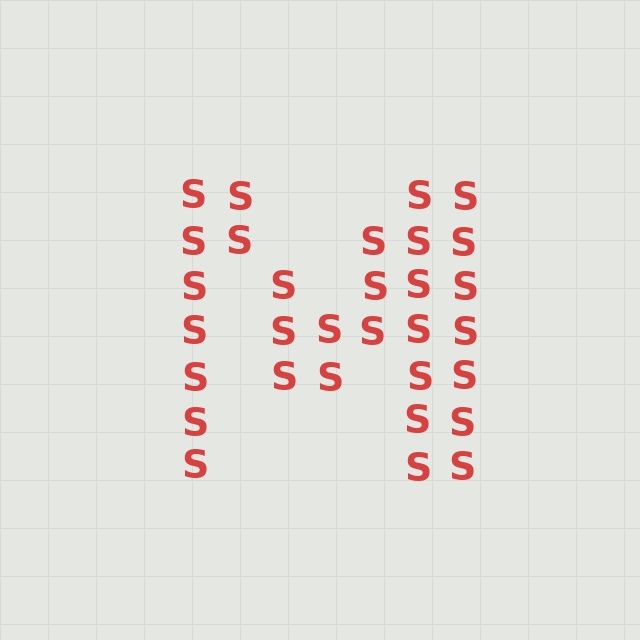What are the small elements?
The small elements are letter S's.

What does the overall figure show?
The overall figure shows the letter M.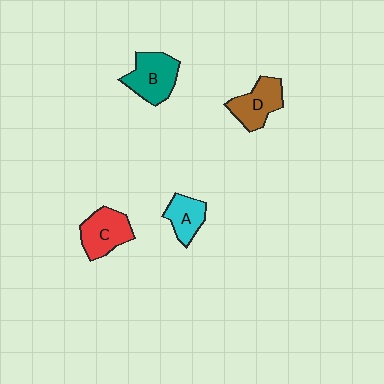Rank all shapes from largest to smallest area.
From largest to smallest: B (teal), C (red), D (brown), A (cyan).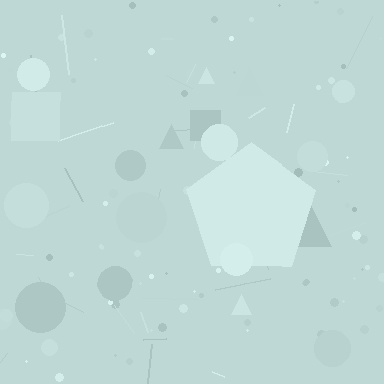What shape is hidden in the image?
A pentagon is hidden in the image.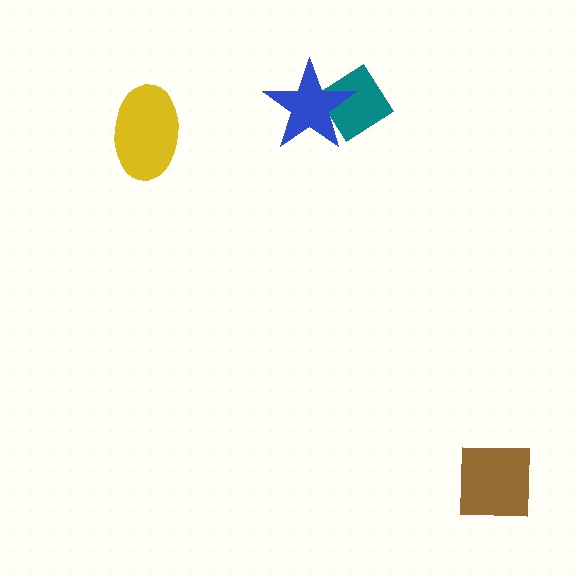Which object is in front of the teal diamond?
The blue star is in front of the teal diamond.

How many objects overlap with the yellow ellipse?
0 objects overlap with the yellow ellipse.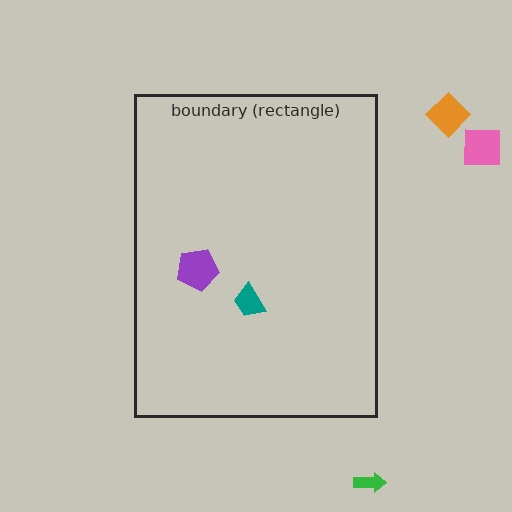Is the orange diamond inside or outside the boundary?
Outside.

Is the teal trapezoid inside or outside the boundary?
Inside.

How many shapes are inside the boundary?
2 inside, 3 outside.